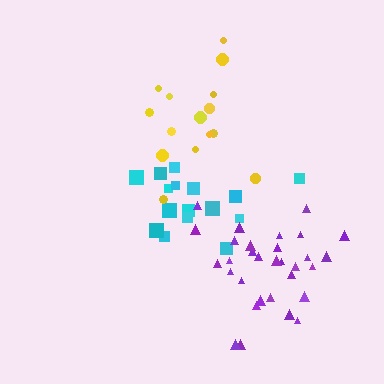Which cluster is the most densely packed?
Purple.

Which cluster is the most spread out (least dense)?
Cyan.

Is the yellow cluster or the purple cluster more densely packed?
Purple.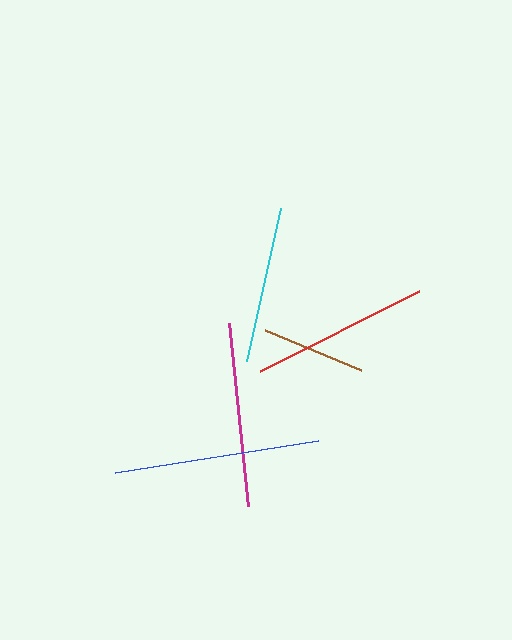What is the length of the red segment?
The red segment is approximately 178 pixels long.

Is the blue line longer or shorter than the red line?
The blue line is longer than the red line.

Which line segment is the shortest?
The brown line is the shortest at approximately 104 pixels.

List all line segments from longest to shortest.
From longest to shortest: blue, magenta, red, cyan, brown.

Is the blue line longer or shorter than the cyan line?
The blue line is longer than the cyan line.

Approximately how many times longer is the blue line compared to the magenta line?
The blue line is approximately 1.1 times the length of the magenta line.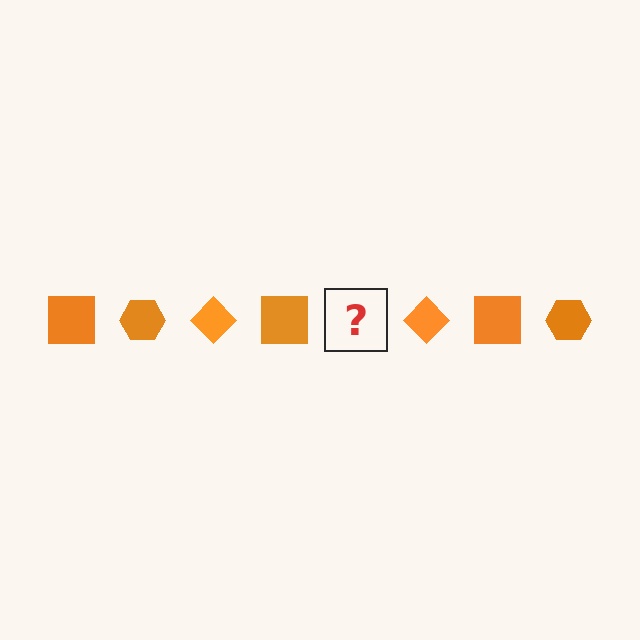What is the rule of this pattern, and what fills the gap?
The rule is that the pattern cycles through square, hexagon, diamond shapes in orange. The gap should be filled with an orange hexagon.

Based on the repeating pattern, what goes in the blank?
The blank should be an orange hexagon.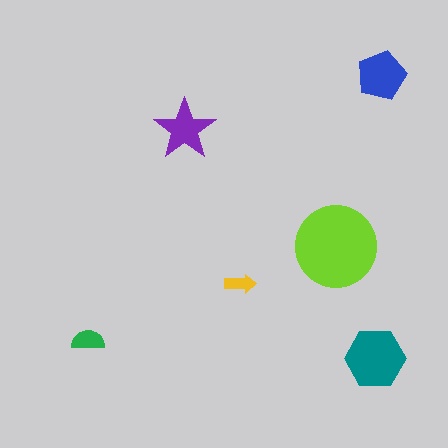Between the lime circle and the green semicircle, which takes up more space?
The lime circle.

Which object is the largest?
The lime circle.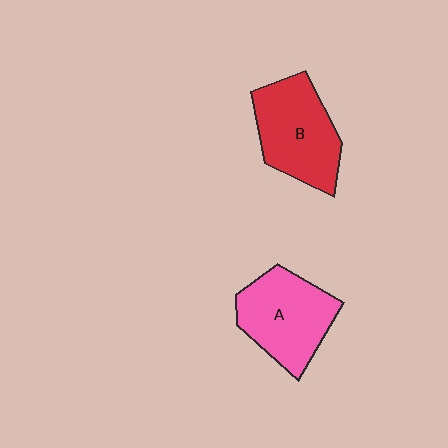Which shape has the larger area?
Shape B (red).